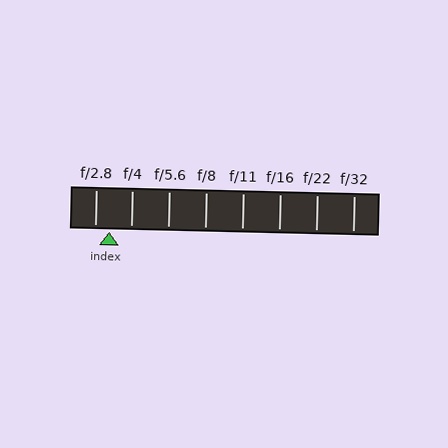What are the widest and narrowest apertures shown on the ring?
The widest aperture shown is f/2.8 and the narrowest is f/32.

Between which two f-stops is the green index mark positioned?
The index mark is between f/2.8 and f/4.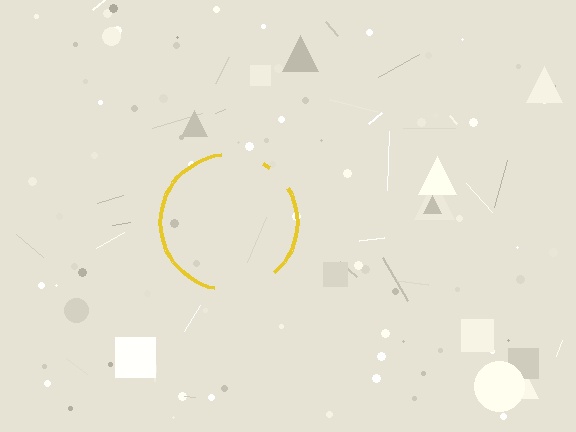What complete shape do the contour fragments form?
The contour fragments form a circle.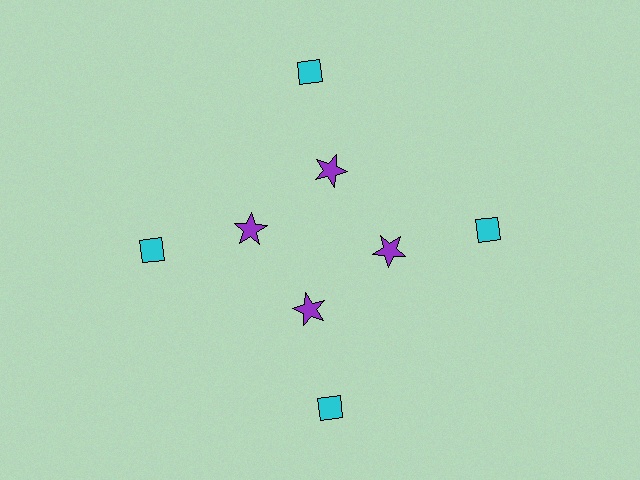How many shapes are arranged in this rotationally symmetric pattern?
There are 8 shapes, arranged in 4 groups of 2.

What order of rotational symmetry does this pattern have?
This pattern has 4-fold rotational symmetry.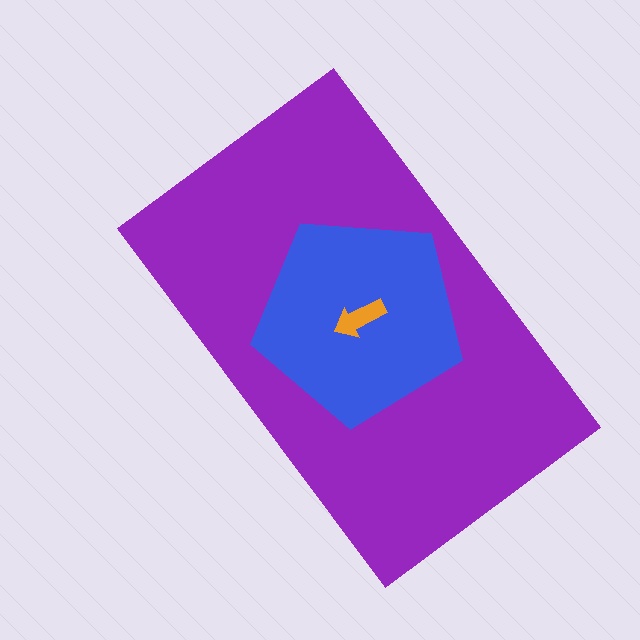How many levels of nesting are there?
3.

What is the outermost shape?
The purple rectangle.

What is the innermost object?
The orange arrow.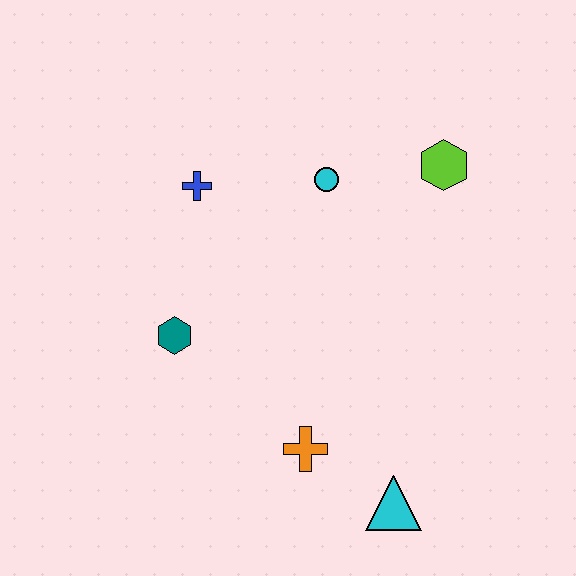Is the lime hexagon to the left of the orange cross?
No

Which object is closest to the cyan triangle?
The orange cross is closest to the cyan triangle.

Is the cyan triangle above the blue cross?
No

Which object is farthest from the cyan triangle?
The blue cross is farthest from the cyan triangle.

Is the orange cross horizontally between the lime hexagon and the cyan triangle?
No